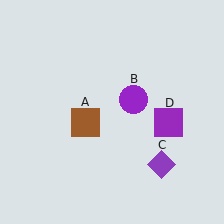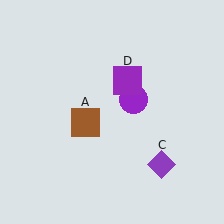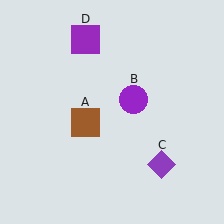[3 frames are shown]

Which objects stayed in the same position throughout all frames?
Brown square (object A) and purple circle (object B) and purple diamond (object C) remained stationary.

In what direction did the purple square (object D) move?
The purple square (object D) moved up and to the left.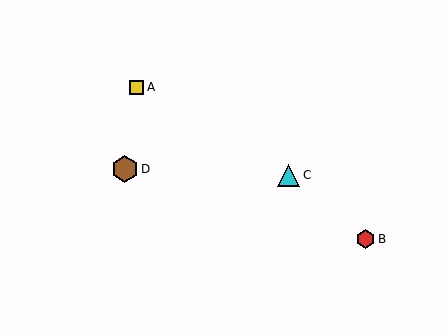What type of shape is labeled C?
Shape C is a cyan triangle.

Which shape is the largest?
The brown hexagon (labeled D) is the largest.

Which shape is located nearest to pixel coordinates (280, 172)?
The cyan triangle (labeled C) at (289, 175) is nearest to that location.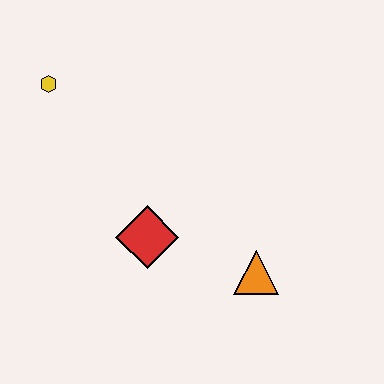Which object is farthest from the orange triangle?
The yellow hexagon is farthest from the orange triangle.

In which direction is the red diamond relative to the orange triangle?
The red diamond is to the left of the orange triangle.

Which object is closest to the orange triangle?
The red diamond is closest to the orange triangle.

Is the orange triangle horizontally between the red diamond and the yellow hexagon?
No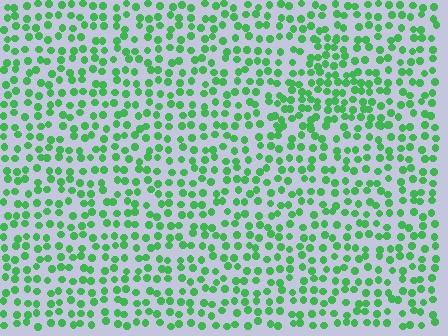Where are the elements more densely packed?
The elements are more densely packed inside the triangle boundary.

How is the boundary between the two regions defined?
The boundary is defined by a change in element density (approximately 1.6x ratio). All elements are the same color, size, and shape.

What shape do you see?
I see a triangle.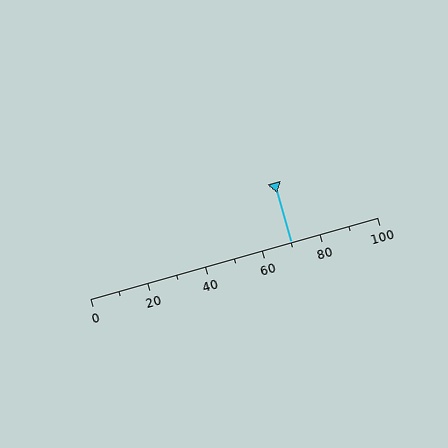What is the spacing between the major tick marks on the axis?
The major ticks are spaced 20 apart.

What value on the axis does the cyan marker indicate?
The marker indicates approximately 70.